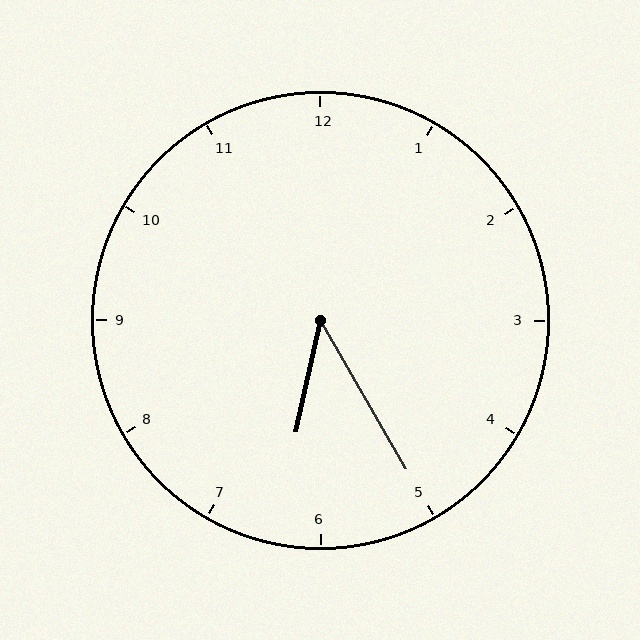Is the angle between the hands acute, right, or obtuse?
It is acute.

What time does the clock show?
6:25.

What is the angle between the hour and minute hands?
Approximately 42 degrees.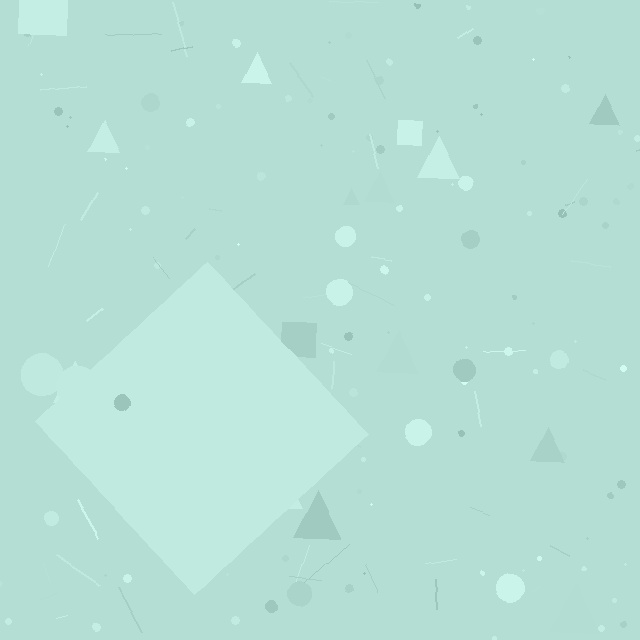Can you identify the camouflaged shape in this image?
The camouflaged shape is a diamond.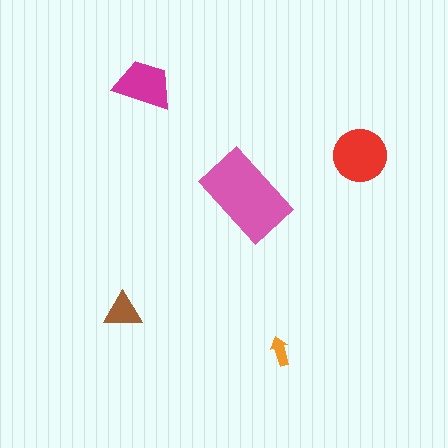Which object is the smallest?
The orange arrow.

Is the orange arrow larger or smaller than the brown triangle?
Smaller.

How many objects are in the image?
There are 5 objects in the image.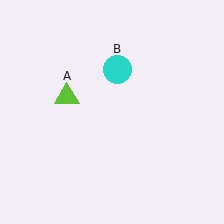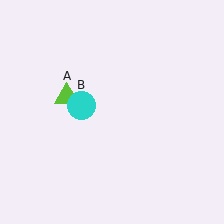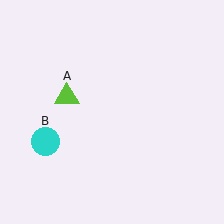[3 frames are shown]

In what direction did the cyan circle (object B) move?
The cyan circle (object B) moved down and to the left.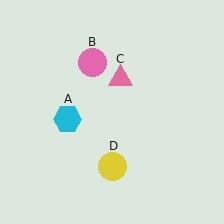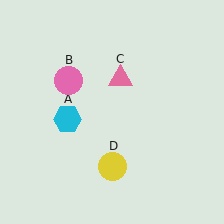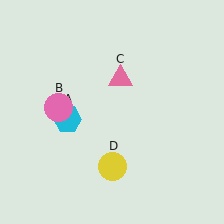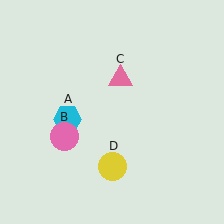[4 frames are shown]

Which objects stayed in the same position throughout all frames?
Cyan hexagon (object A) and pink triangle (object C) and yellow circle (object D) remained stationary.